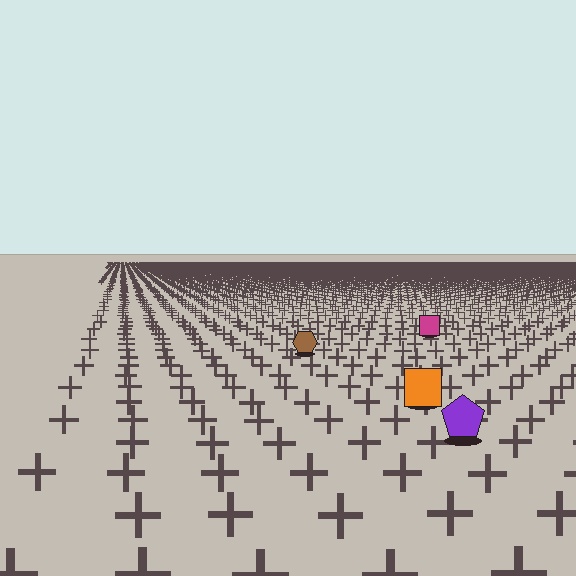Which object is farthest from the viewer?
The magenta square is farthest from the viewer. It appears smaller and the ground texture around it is denser.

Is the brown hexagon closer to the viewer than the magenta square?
Yes. The brown hexagon is closer — you can tell from the texture gradient: the ground texture is coarser near it.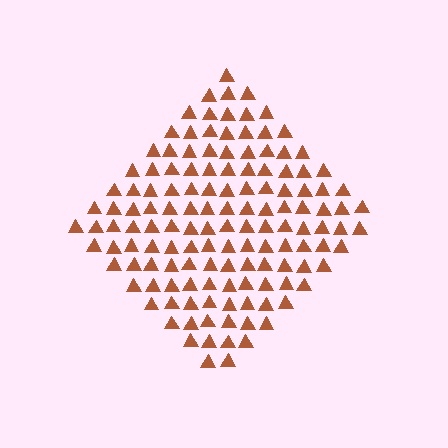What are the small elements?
The small elements are triangles.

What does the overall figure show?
The overall figure shows a diamond.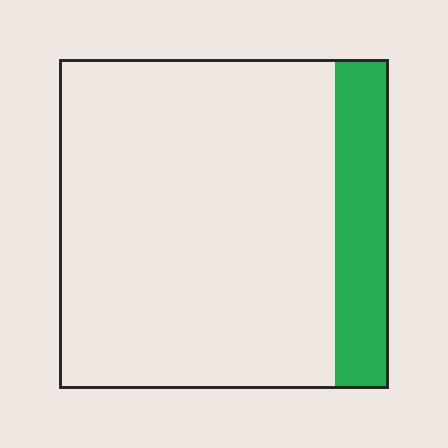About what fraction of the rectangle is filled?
About one sixth (1/6).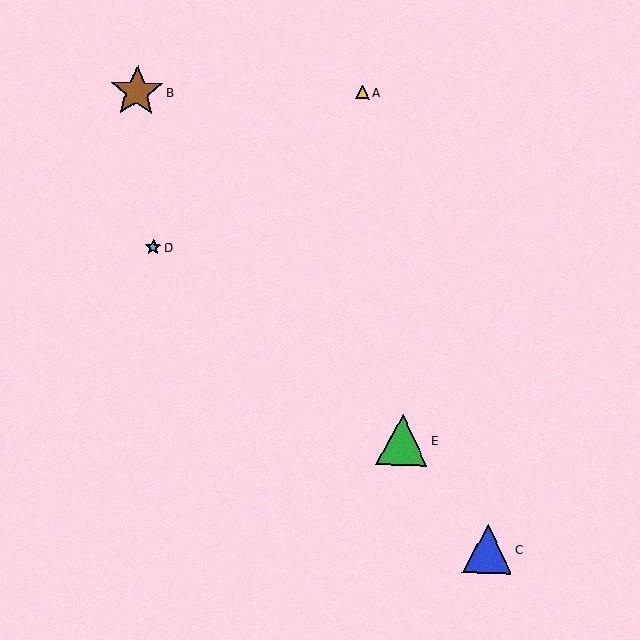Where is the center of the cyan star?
The center of the cyan star is at (153, 247).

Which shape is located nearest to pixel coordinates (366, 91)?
The yellow triangle (labeled A) at (362, 92) is nearest to that location.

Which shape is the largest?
The brown star (labeled B) is the largest.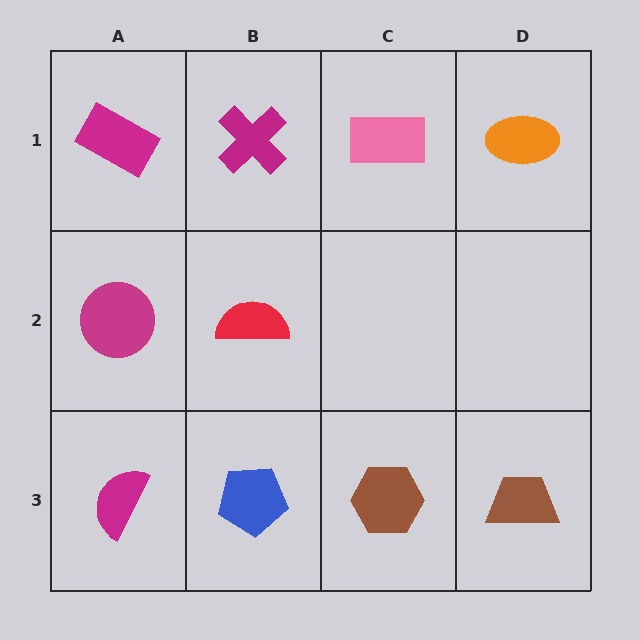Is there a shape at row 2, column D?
No, that cell is empty.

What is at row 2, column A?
A magenta circle.